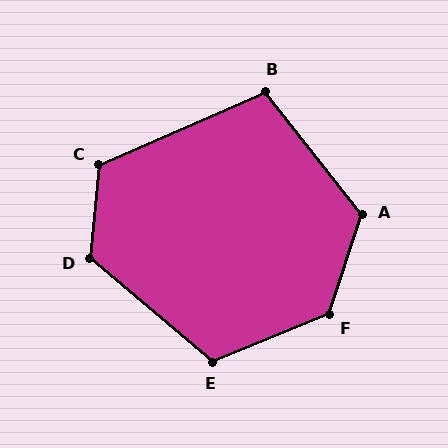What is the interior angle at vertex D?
Approximately 125 degrees (obtuse).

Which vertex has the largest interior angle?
F, at approximately 131 degrees.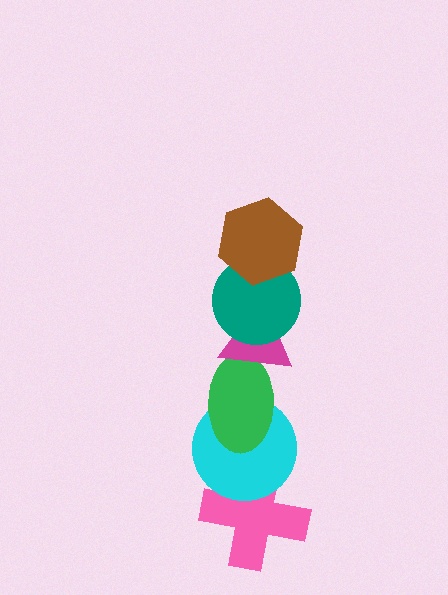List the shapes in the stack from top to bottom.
From top to bottom: the brown hexagon, the teal circle, the magenta triangle, the green ellipse, the cyan circle, the pink cross.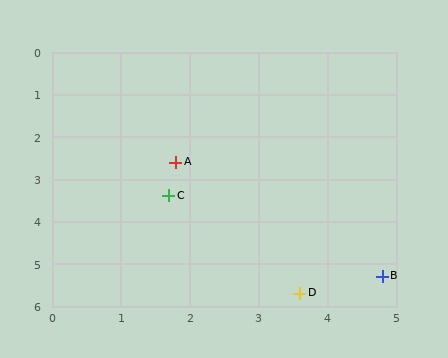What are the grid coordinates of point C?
Point C is at approximately (1.7, 3.4).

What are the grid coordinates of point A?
Point A is at approximately (1.8, 2.6).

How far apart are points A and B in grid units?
Points A and B are about 4.0 grid units apart.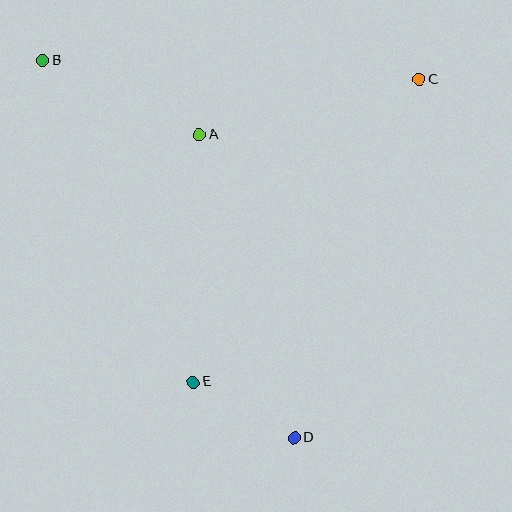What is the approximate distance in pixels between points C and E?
The distance between C and E is approximately 378 pixels.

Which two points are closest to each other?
Points D and E are closest to each other.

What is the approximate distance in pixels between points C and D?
The distance between C and D is approximately 380 pixels.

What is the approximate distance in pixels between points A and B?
The distance between A and B is approximately 173 pixels.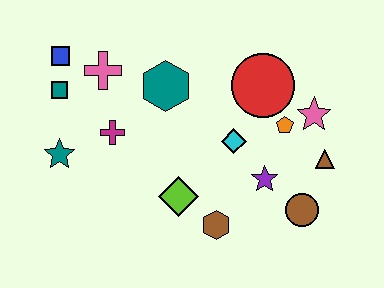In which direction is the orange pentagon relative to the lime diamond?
The orange pentagon is to the right of the lime diamond.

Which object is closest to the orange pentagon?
The pink star is closest to the orange pentagon.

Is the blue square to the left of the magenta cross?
Yes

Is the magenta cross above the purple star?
Yes